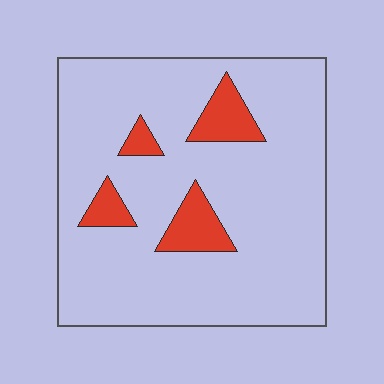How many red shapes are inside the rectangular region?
4.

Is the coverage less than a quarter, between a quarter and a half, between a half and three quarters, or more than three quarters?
Less than a quarter.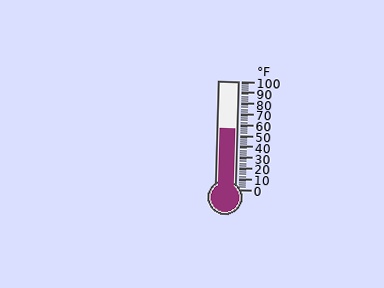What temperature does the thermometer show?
The thermometer shows approximately 56°F.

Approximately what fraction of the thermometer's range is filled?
The thermometer is filled to approximately 55% of its range.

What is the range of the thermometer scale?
The thermometer scale ranges from 0°F to 100°F.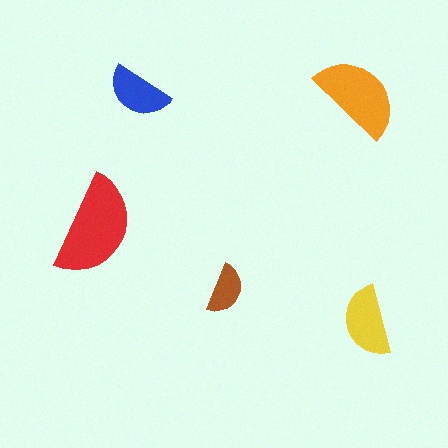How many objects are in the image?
There are 5 objects in the image.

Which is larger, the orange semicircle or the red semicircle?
The red one.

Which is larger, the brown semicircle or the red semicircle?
The red one.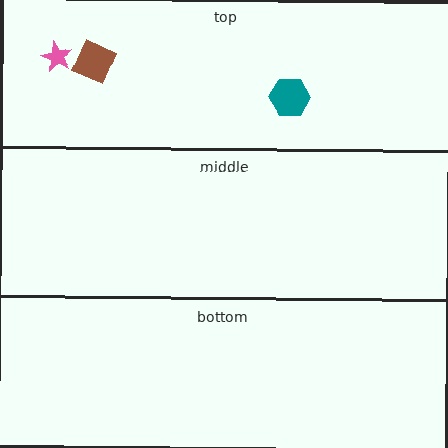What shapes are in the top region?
The brown diamond, the teal hexagon, the pink star.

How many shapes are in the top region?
3.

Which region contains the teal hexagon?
The top region.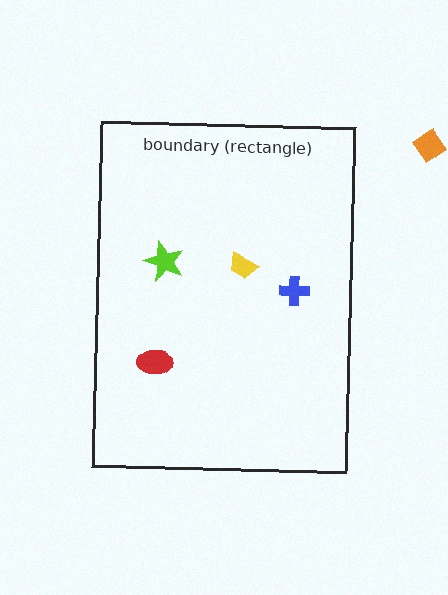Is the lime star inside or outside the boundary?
Inside.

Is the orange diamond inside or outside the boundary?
Outside.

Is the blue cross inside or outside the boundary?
Inside.